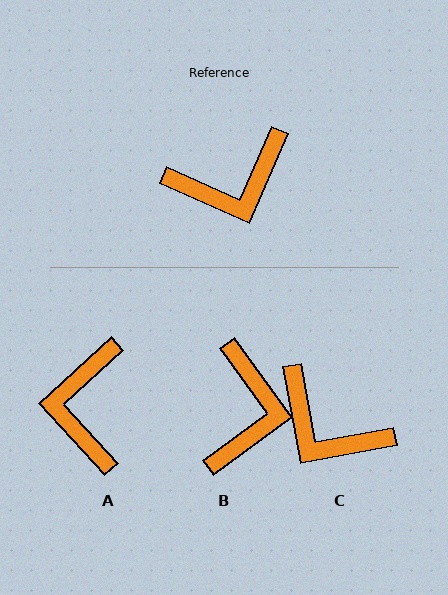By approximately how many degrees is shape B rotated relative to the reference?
Approximately 60 degrees counter-clockwise.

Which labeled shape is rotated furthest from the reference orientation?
A, about 114 degrees away.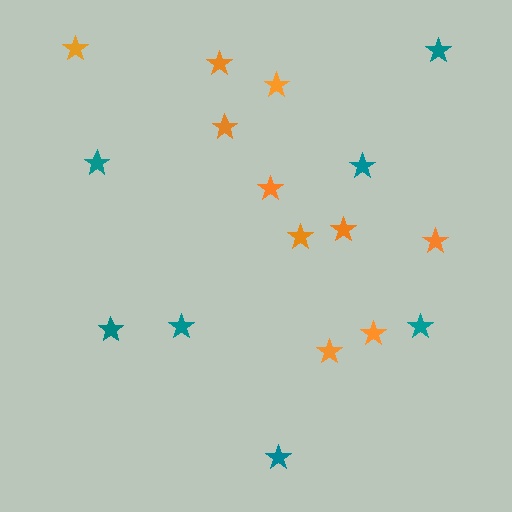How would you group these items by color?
There are 2 groups: one group of teal stars (7) and one group of orange stars (10).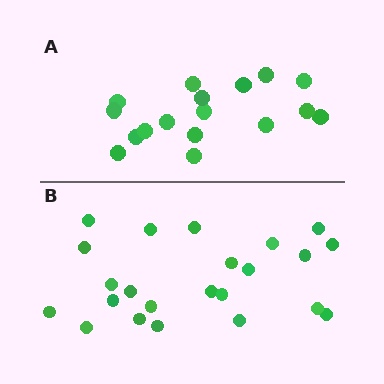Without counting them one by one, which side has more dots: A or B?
Region B (the bottom region) has more dots.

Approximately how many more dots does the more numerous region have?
Region B has about 6 more dots than region A.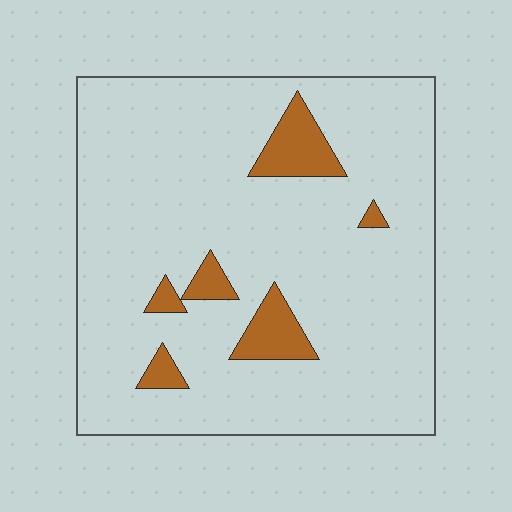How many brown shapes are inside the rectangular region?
6.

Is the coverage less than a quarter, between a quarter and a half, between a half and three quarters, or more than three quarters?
Less than a quarter.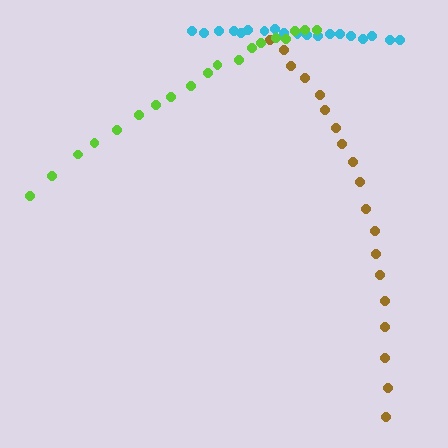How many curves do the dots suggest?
There are 3 distinct paths.